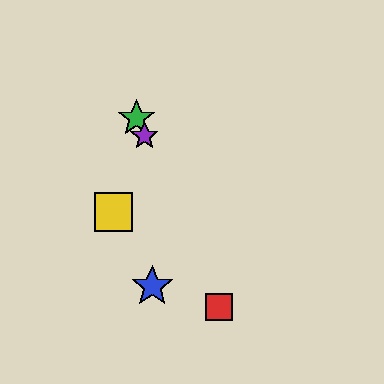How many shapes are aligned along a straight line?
3 shapes (the red square, the green star, the purple star) are aligned along a straight line.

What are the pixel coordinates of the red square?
The red square is at (219, 307).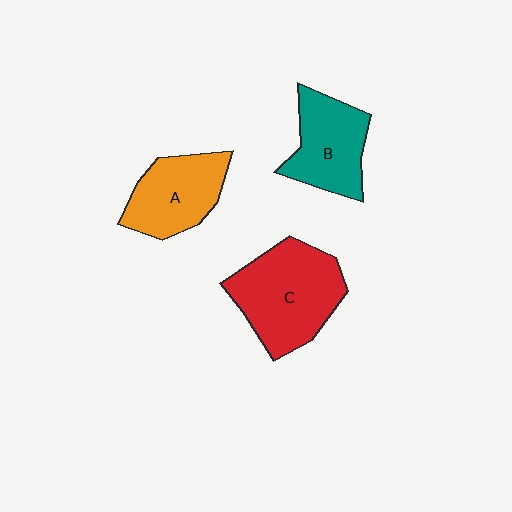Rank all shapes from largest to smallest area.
From largest to smallest: C (red), B (teal), A (orange).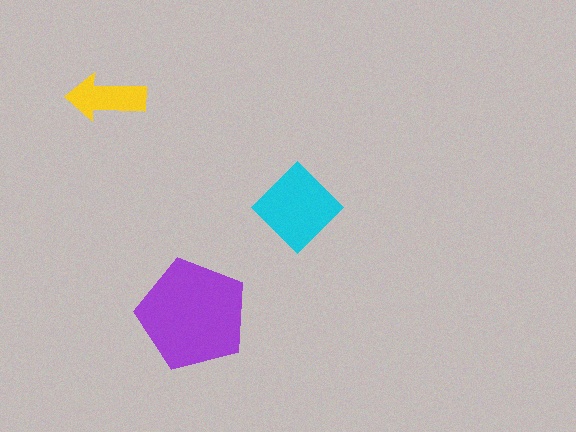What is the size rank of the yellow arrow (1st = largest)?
3rd.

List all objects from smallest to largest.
The yellow arrow, the cyan diamond, the purple pentagon.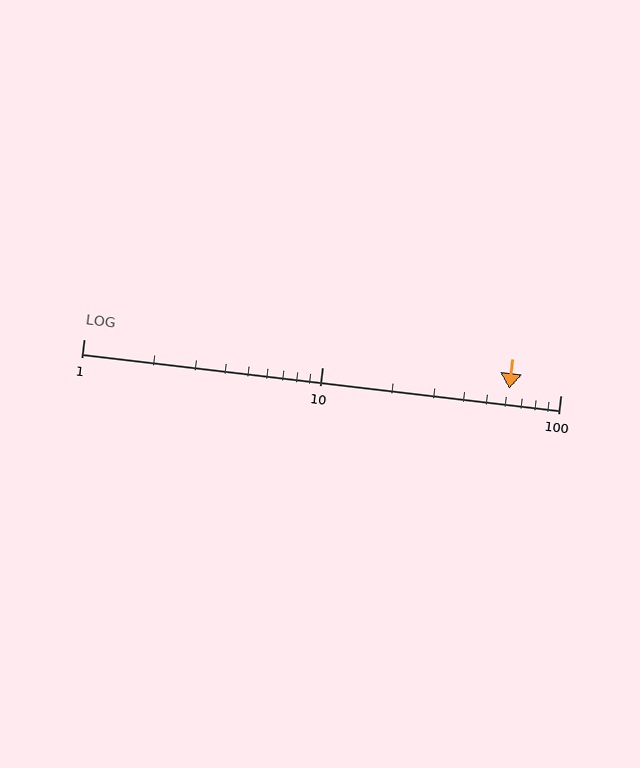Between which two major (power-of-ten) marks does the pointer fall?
The pointer is between 10 and 100.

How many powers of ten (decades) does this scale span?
The scale spans 2 decades, from 1 to 100.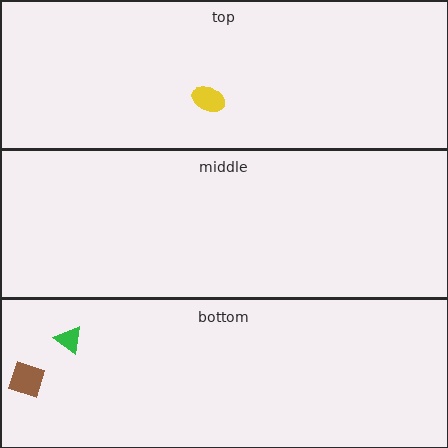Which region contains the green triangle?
The bottom region.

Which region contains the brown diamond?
The bottom region.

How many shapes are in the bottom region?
2.